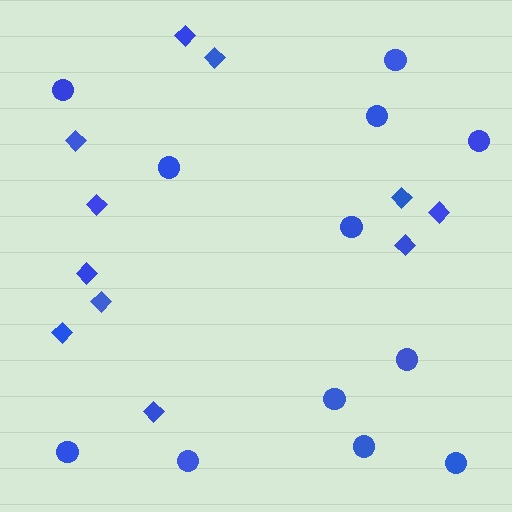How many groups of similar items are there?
There are 2 groups: one group of diamonds (11) and one group of circles (12).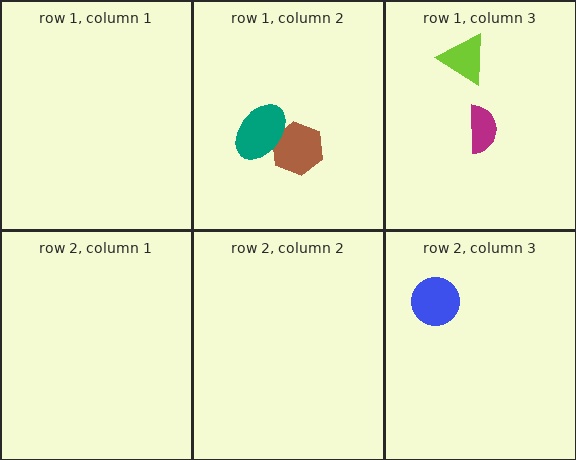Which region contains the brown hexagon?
The row 1, column 2 region.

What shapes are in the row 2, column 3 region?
The blue circle.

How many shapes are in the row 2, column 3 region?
1.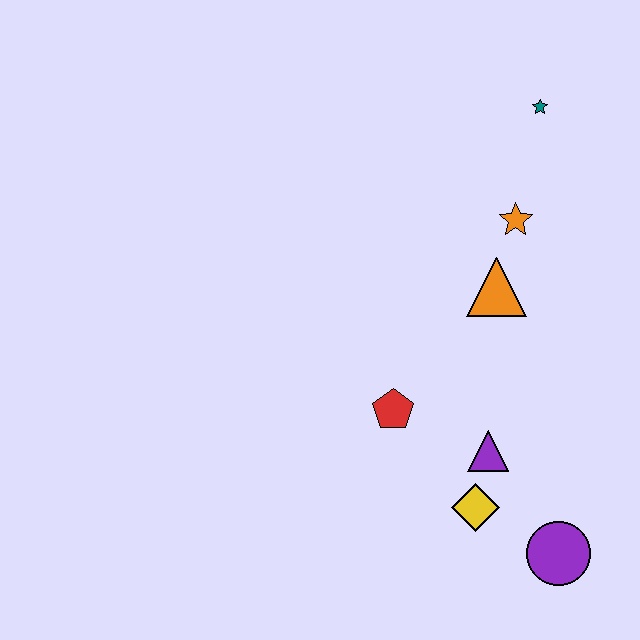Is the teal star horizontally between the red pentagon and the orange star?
No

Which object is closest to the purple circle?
The yellow diamond is closest to the purple circle.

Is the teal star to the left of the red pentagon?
No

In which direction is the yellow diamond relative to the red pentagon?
The yellow diamond is below the red pentagon.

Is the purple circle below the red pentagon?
Yes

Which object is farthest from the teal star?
The purple circle is farthest from the teal star.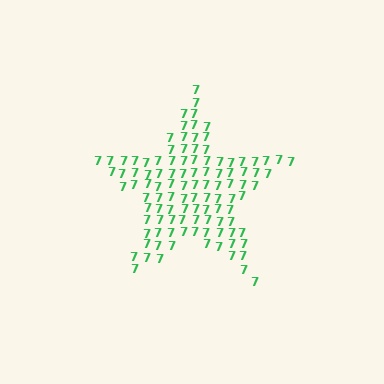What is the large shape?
The large shape is a star.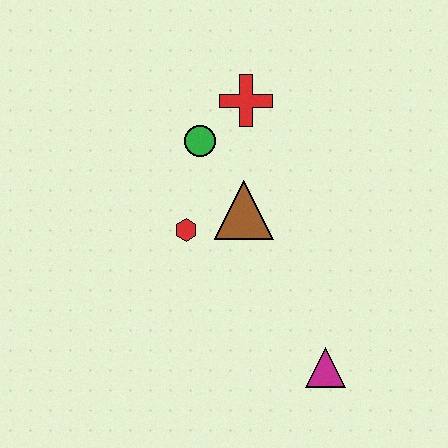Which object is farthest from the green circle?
The magenta triangle is farthest from the green circle.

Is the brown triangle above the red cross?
No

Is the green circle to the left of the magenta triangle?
Yes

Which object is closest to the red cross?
The green circle is closest to the red cross.